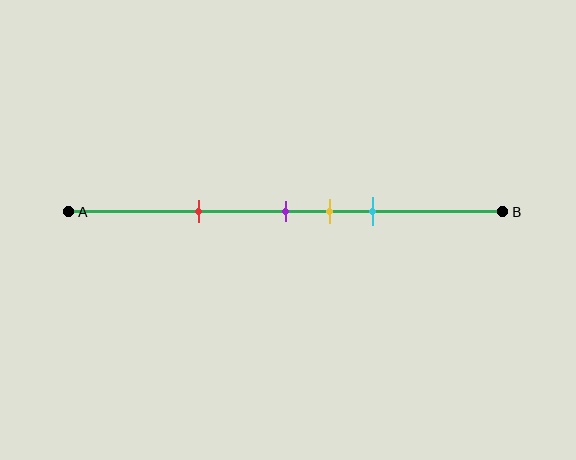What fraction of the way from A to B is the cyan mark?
The cyan mark is approximately 70% (0.7) of the way from A to B.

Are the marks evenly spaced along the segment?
No, the marks are not evenly spaced.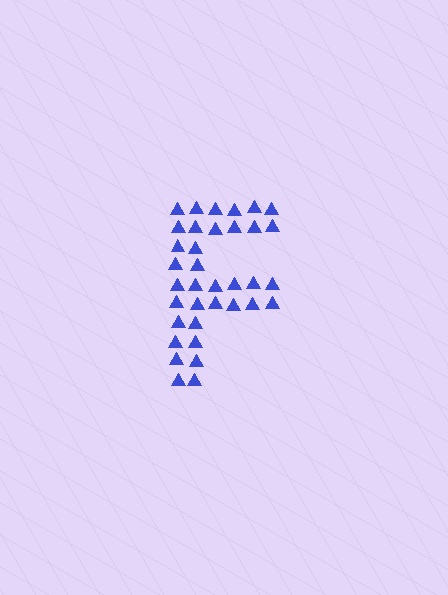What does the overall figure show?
The overall figure shows the letter F.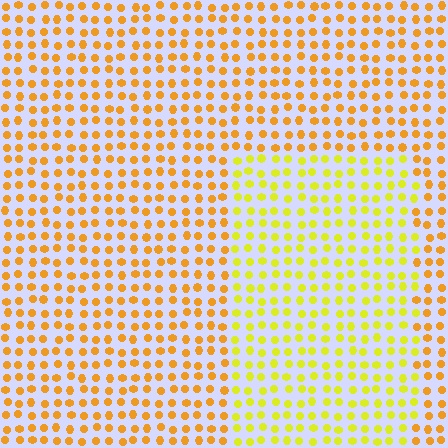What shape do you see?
I see a rectangle.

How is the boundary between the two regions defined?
The boundary is defined purely by a slight shift in hue (about 30 degrees). Spacing, size, and orientation are identical on both sides.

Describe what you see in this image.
The image is filled with small orange elements in a uniform arrangement. A rectangle-shaped region is visible where the elements are tinted to a slightly different hue, forming a subtle color boundary.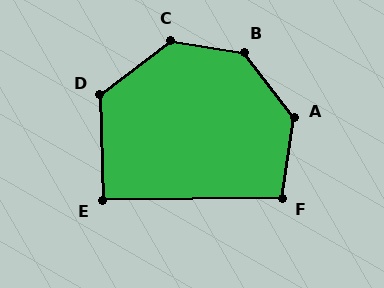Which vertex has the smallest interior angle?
E, at approximately 92 degrees.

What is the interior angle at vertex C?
Approximately 134 degrees (obtuse).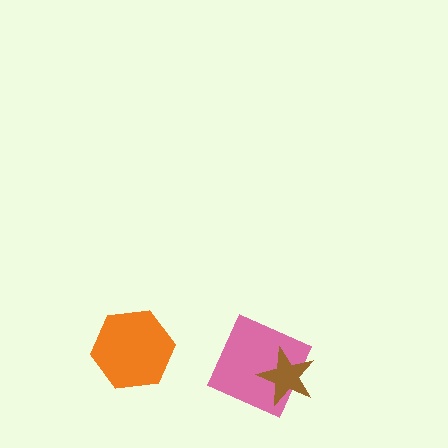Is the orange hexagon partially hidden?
No, no other shape covers it.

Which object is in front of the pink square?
The brown star is in front of the pink square.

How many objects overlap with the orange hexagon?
0 objects overlap with the orange hexagon.